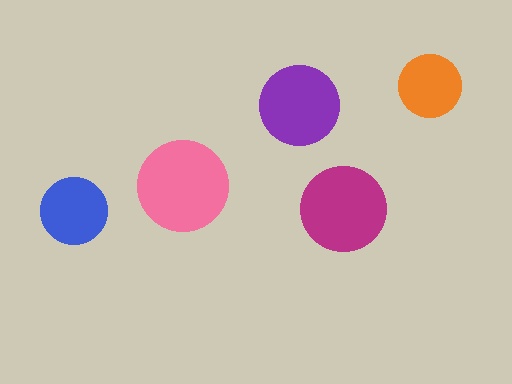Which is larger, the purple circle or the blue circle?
The purple one.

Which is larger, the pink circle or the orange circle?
The pink one.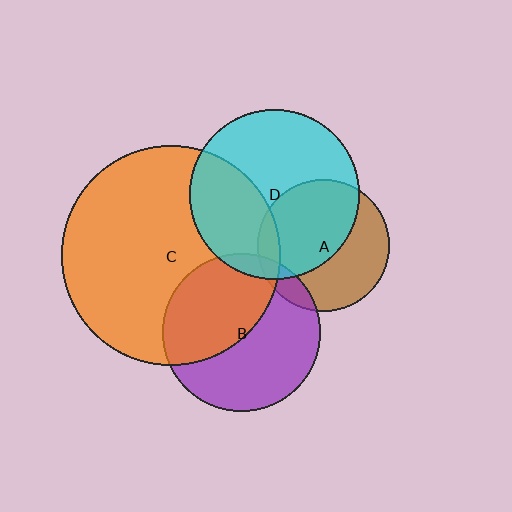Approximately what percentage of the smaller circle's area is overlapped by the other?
Approximately 10%.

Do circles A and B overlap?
Yes.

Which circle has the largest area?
Circle C (orange).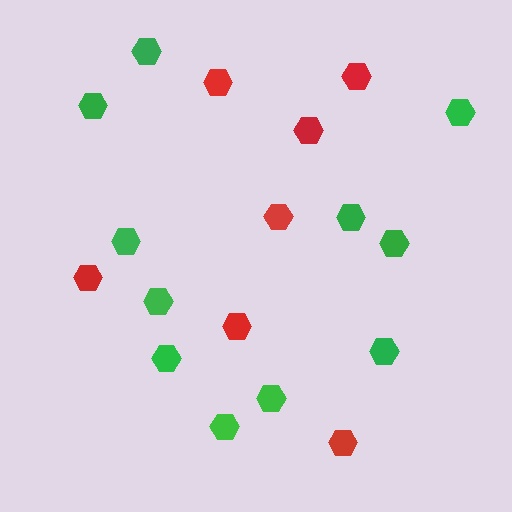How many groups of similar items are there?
There are 2 groups: one group of green hexagons (11) and one group of red hexagons (7).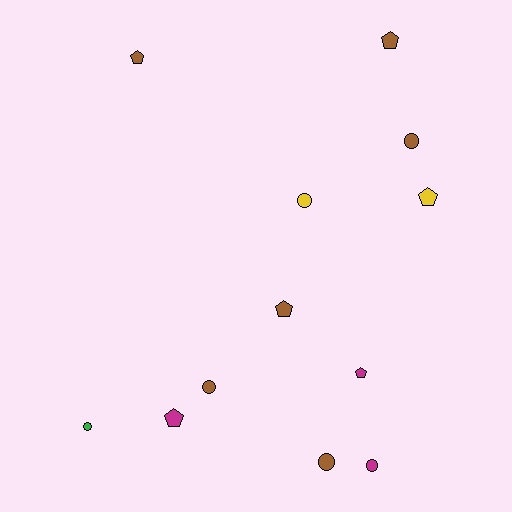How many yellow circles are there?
There is 1 yellow circle.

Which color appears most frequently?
Brown, with 6 objects.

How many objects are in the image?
There are 12 objects.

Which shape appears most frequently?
Circle, with 6 objects.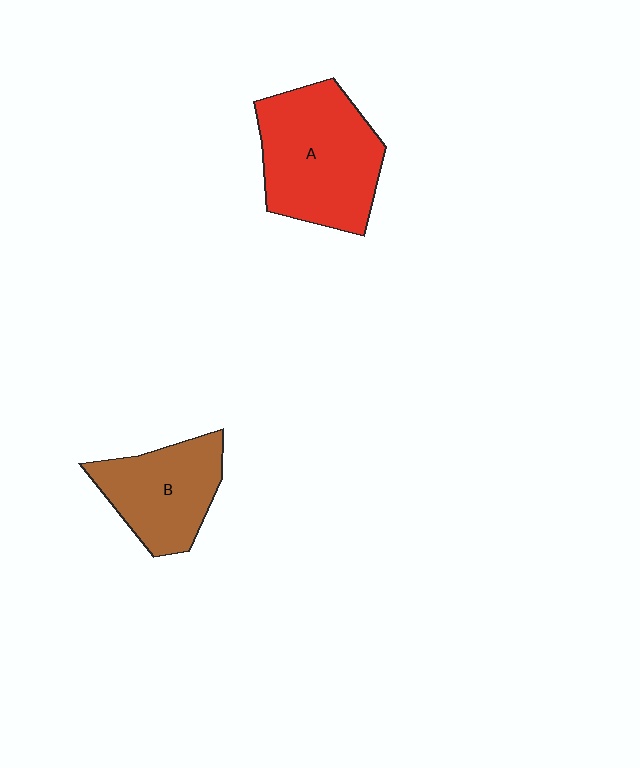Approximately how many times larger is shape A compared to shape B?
Approximately 1.4 times.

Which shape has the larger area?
Shape A (red).